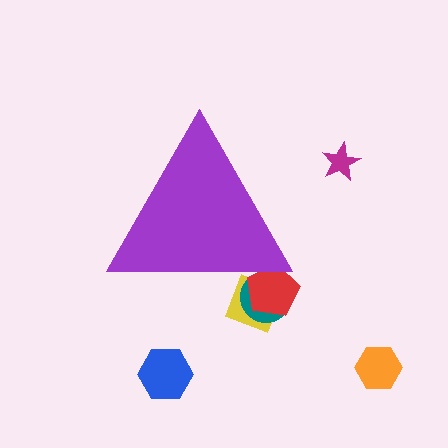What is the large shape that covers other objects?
A purple triangle.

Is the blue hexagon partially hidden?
No, the blue hexagon is fully visible.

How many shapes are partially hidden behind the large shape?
3 shapes are partially hidden.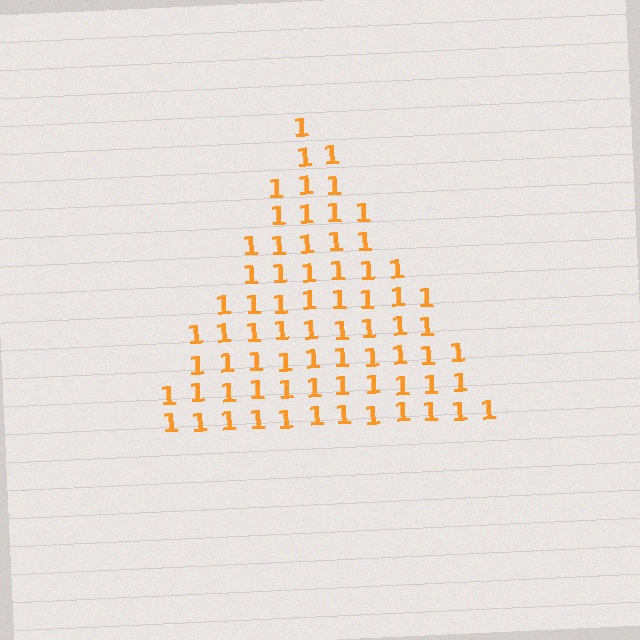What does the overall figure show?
The overall figure shows a triangle.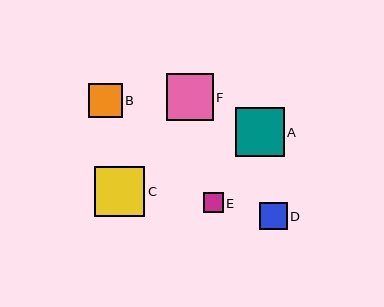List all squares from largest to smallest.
From largest to smallest: C, A, F, B, D, E.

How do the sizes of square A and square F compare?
Square A and square F are approximately the same size.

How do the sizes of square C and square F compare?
Square C and square F are approximately the same size.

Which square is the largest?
Square C is the largest with a size of approximately 50 pixels.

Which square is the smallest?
Square E is the smallest with a size of approximately 20 pixels.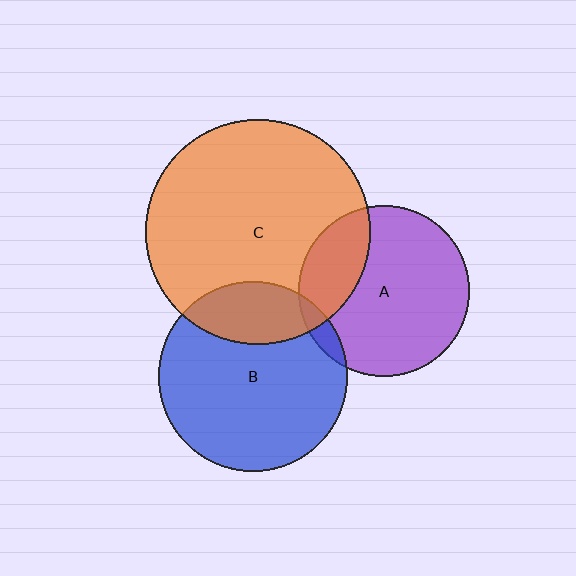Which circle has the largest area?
Circle C (orange).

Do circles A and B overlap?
Yes.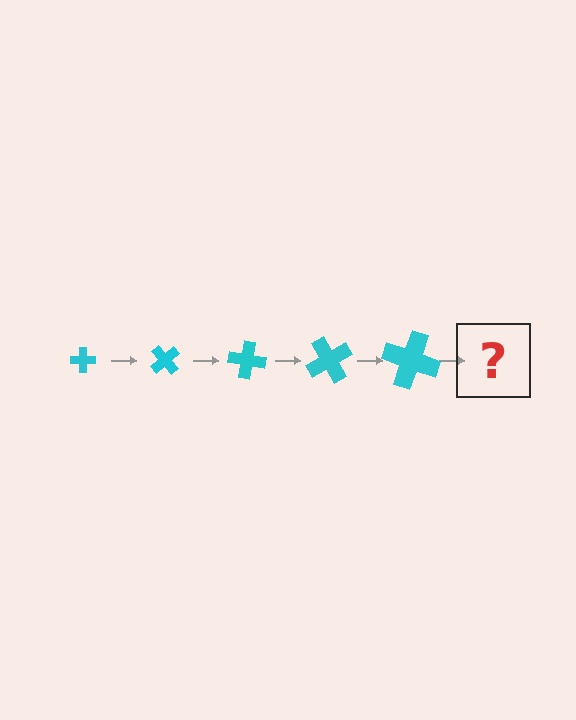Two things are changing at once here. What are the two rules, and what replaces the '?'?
The two rules are that the cross grows larger each step and it rotates 50 degrees each step. The '?' should be a cross, larger than the previous one and rotated 250 degrees from the start.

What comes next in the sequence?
The next element should be a cross, larger than the previous one and rotated 250 degrees from the start.